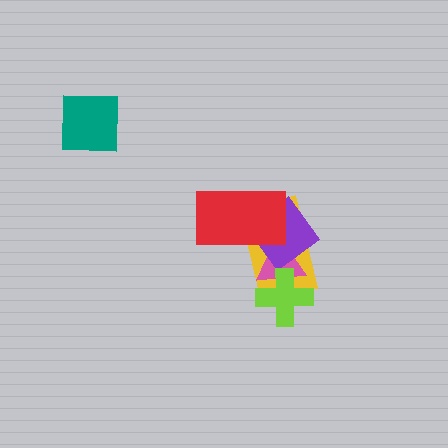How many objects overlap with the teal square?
0 objects overlap with the teal square.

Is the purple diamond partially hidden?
Yes, it is partially covered by another shape.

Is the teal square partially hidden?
No, no other shape covers it.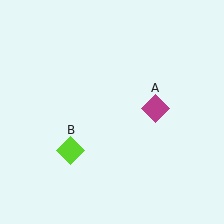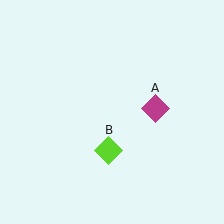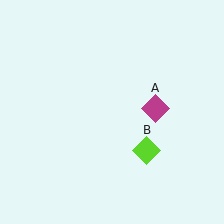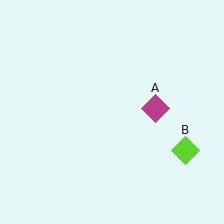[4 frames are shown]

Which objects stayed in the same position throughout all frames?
Magenta diamond (object A) remained stationary.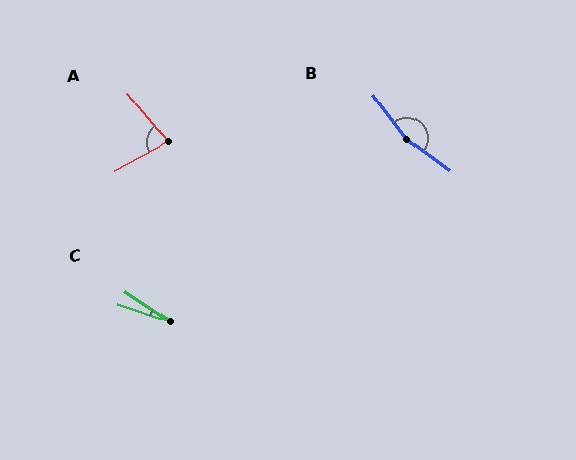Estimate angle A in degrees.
Approximately 79 degrees.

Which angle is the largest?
B, at approximately 163 degrees.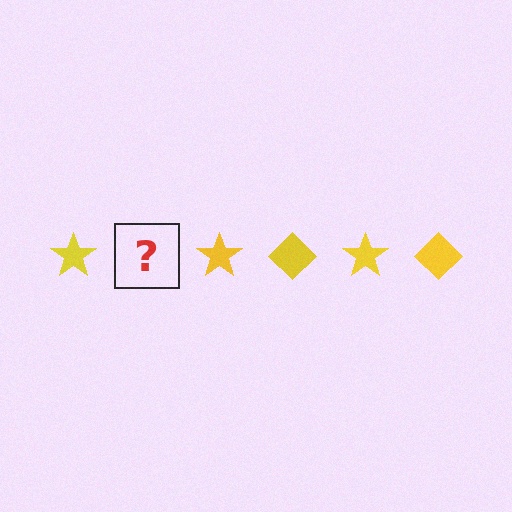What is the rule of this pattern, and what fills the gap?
The rule is that the pattern cycles through star, diamond shapes in yellow. The gap should be filled with a yellow diamond.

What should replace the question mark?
The question mark should be replaced with a yellow diamond.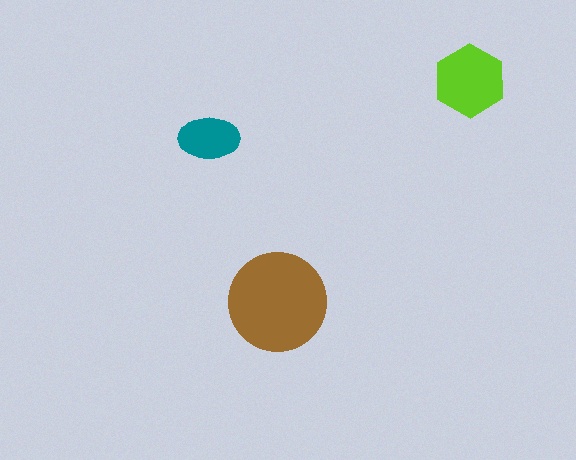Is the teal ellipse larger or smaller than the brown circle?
Smaller.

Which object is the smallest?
The teal ellipse.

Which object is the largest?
The brown circle.